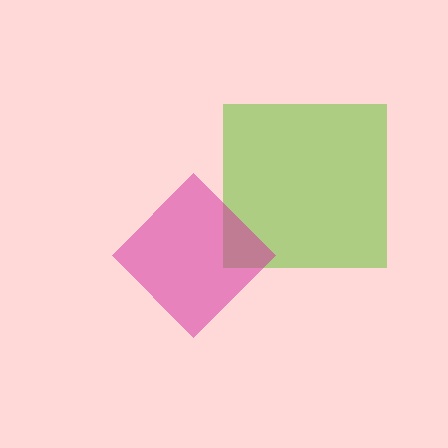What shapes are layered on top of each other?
The layered shapes are: a lime square, a magenta diamond.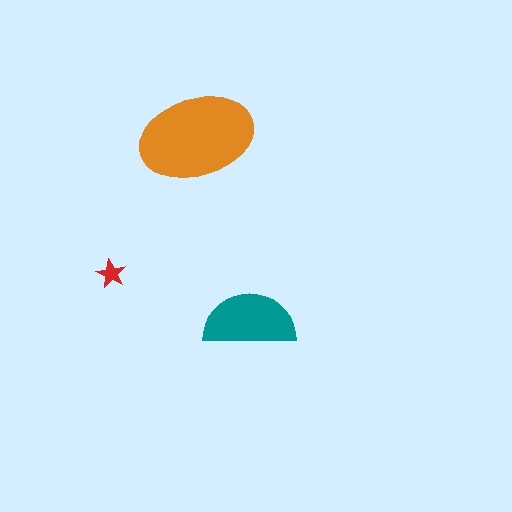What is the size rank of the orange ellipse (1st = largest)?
1st.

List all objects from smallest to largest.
The red star, the teal semicircle, the orange ellipse.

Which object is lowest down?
The teal semicircle is bottommost.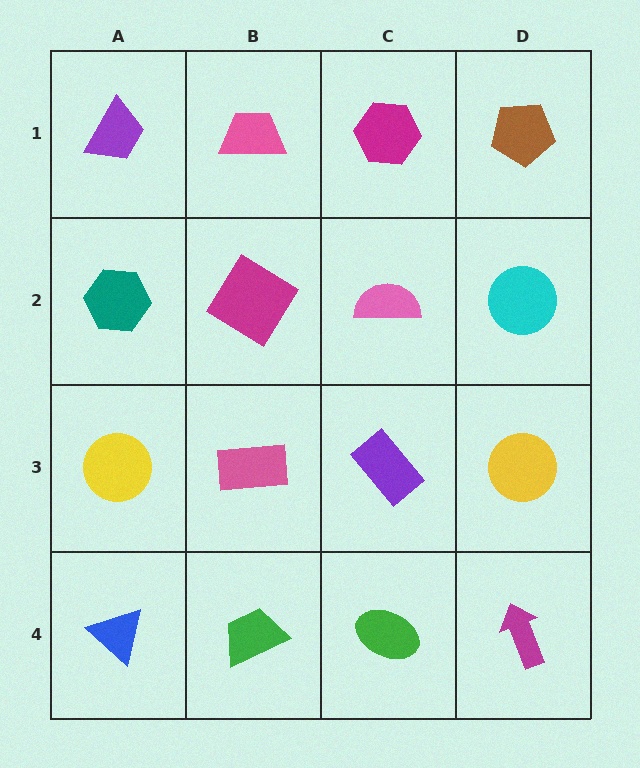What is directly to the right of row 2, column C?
A cyan circle.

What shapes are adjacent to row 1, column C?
A pink semicircle (row 2, column C), a pink trapezoid (row 1, column B), a brown pentagon (row 1, column D).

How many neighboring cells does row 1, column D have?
2.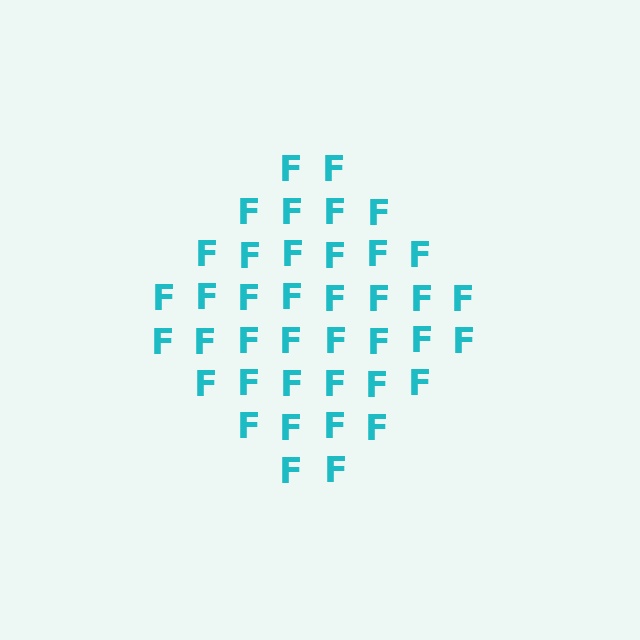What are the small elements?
The small elements are letter F's.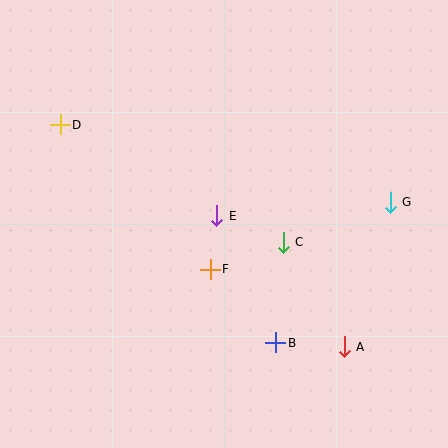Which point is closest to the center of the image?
Point E at (217, 216) is closest to the center.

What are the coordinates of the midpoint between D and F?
The midpoint between D and F is at (135, 197).